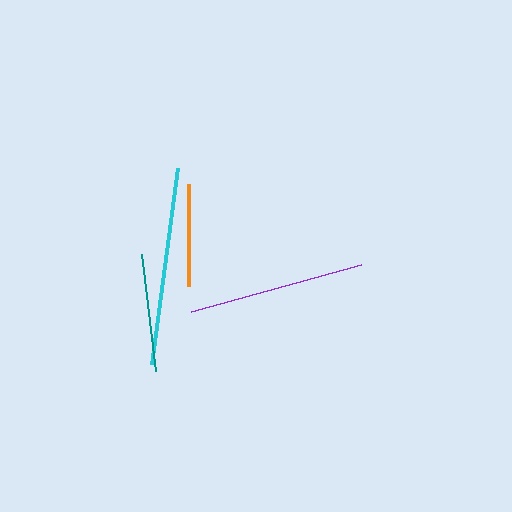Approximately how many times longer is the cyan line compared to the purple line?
The cyan line is approximately 1.1 times the length of the purple line.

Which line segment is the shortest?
The orange line is the shortest at approximately 102 pixels.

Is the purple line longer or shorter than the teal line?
The purple line is longer than the teal line.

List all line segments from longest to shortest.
From longest to shortest: cyan, purple, teal, orange.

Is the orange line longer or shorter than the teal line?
The teal line is longer than the orange line.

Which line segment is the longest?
The cyan line is the longest at approximately 197 pixels.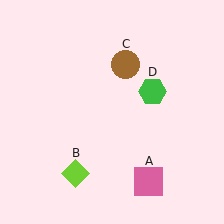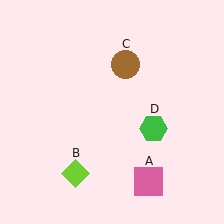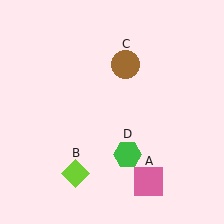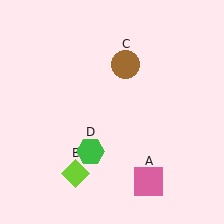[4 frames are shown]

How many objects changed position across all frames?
1 object changed position: green hexagon (object D).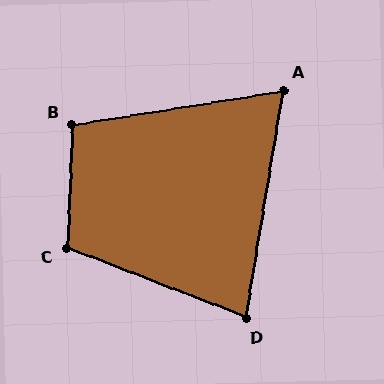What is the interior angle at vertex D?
Approximately 78 degrees (acute).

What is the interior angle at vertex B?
Approximately 102 degrees (obtuse).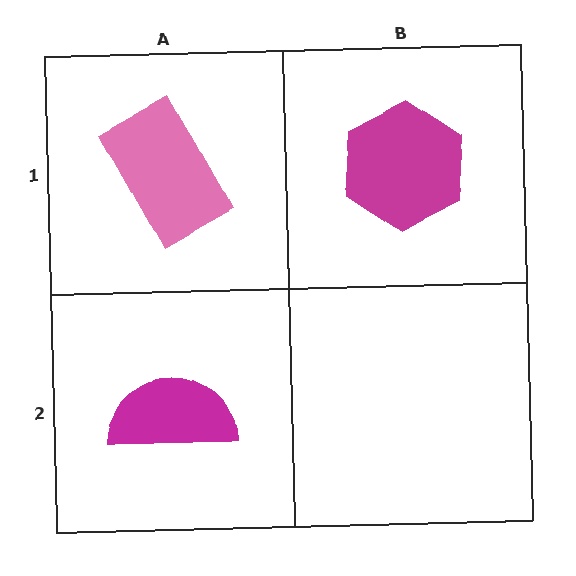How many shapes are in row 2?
1 shape.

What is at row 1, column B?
A magenta hexagon.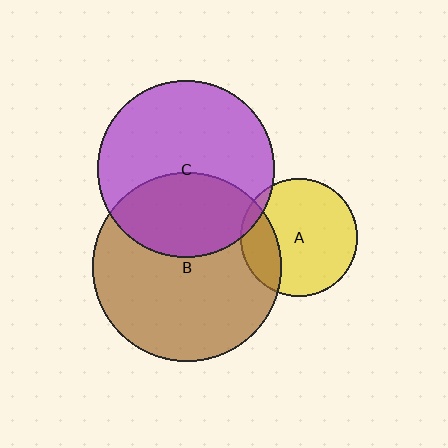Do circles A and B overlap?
Yes.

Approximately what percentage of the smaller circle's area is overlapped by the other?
Approximately 25%.